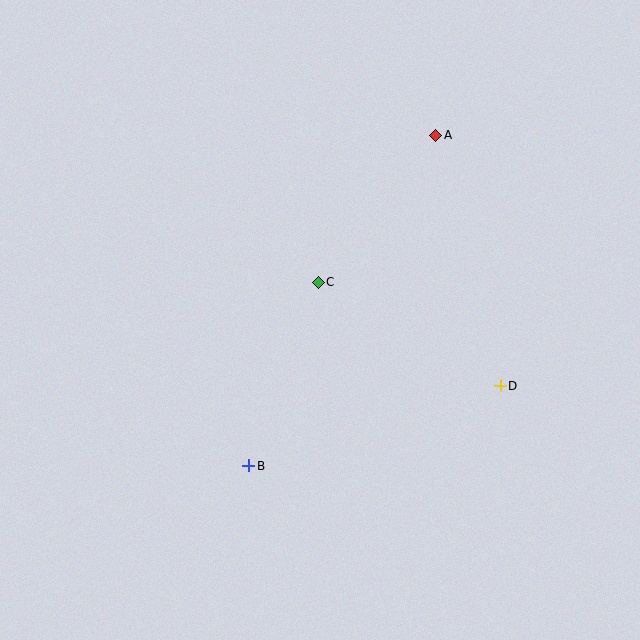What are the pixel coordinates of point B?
Point B is at (249, 466).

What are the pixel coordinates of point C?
Point C is at (318, 282).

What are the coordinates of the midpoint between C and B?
The midpoint between C and B is at (284, 374).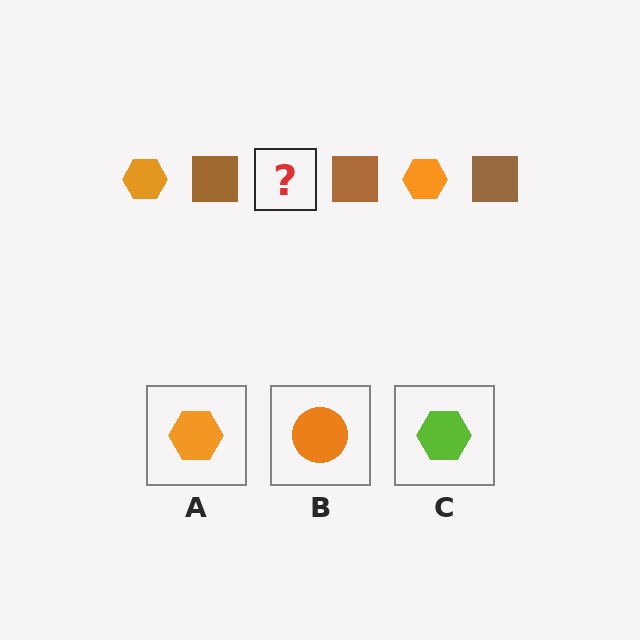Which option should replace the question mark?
Option A.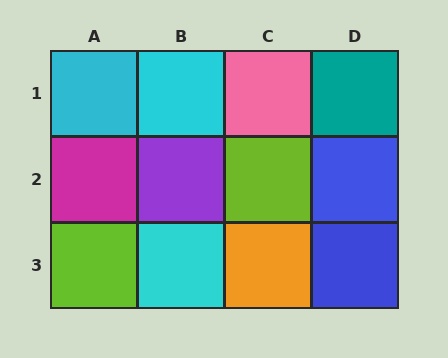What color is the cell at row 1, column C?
Pink.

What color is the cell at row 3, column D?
Blue.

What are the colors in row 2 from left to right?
Magenta, purple, lime, blue.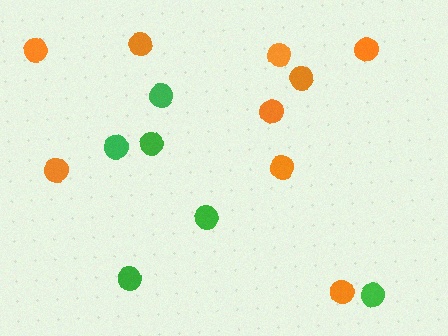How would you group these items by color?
There are 2 groups: one group of orange circles (9) and one group of green circles (6).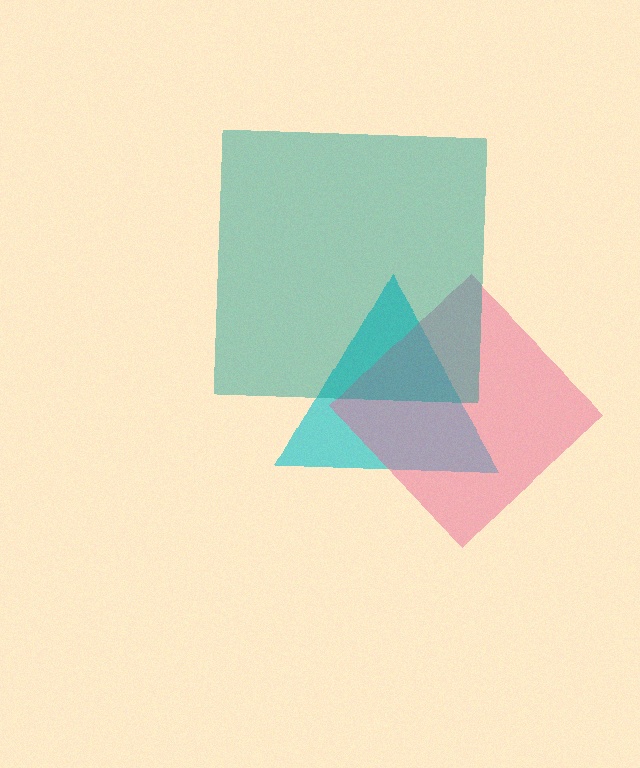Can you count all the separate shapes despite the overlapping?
Yes, there are 3 separate shapes.